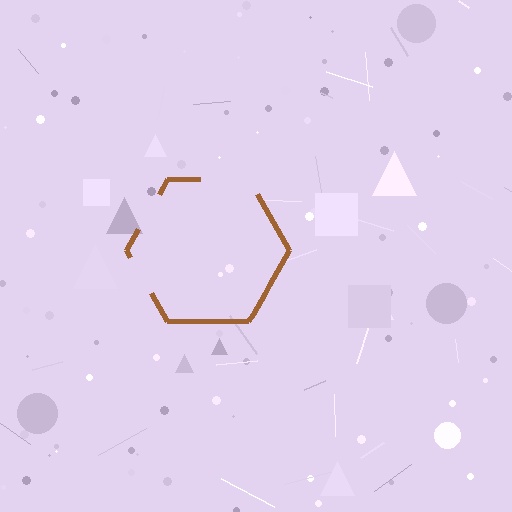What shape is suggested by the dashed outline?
The dashed outline suggests a hexagon.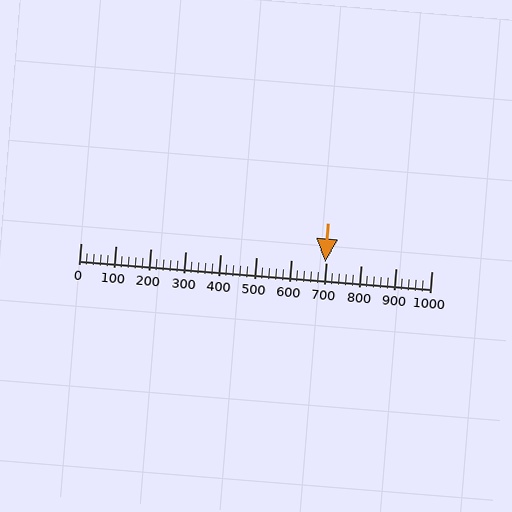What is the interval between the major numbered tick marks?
The major tick marks are spaced 100 units apart.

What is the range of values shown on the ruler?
The ruler shows values from 0 to 1000.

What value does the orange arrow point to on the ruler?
The orange arrow points to approximately 699.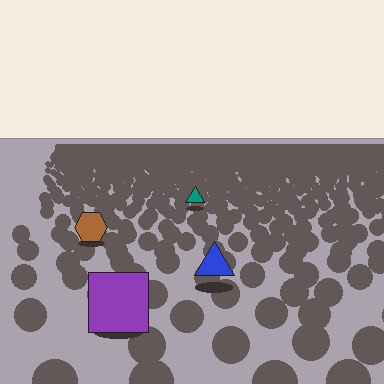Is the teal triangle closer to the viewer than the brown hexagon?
No. The brown hexagon is closer — you can tell from the texture gradient: the ground texture is coarser near it.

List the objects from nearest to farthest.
From nearest to farthest: the purple square, the blue triangle, the brown hexagon, the teal triangle.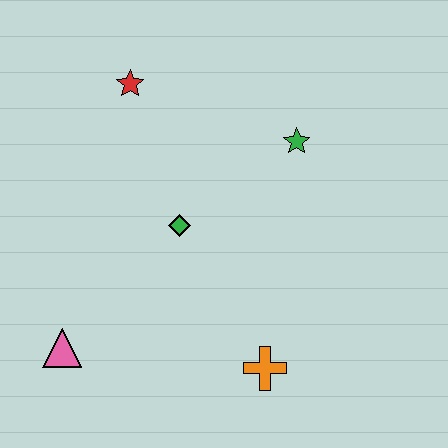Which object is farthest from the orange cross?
The red star is farthest from the orange cross.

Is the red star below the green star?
No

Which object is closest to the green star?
The green diamond is closest to the green star.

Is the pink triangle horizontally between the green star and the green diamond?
No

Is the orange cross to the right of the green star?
No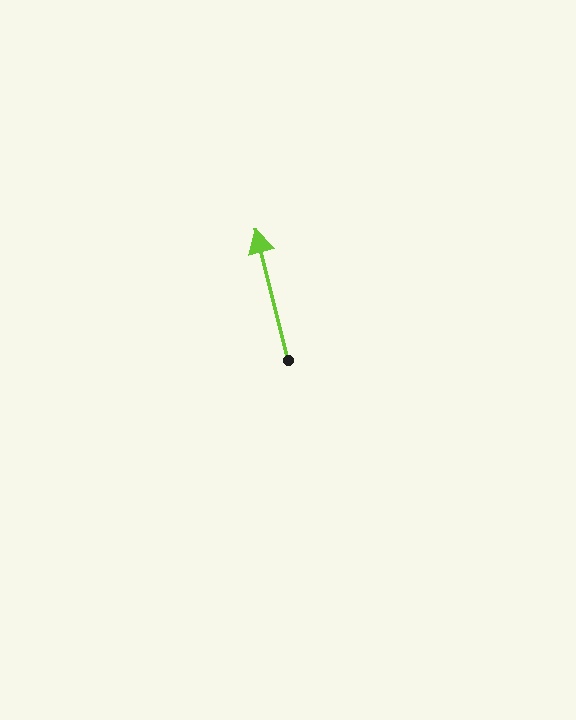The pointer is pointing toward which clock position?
Roughly 12 o'clock.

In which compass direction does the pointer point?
North.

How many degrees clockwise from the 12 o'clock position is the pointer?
Approximately 346 degrees.